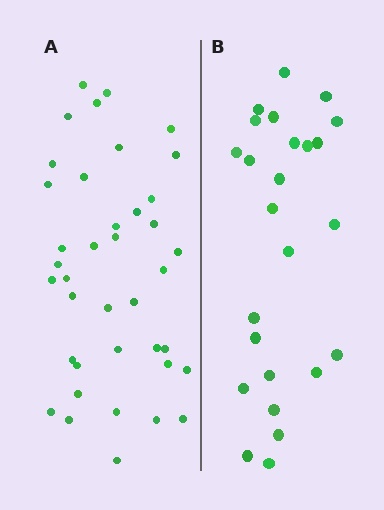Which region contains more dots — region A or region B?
Region A (the left region) has more dots.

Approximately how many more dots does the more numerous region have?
Region A has approximately 15 more dots than region B.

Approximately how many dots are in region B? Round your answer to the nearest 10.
About 20 dots. (The exact count is 25, which rounds to 20.)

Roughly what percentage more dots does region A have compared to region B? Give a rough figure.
About 55% more.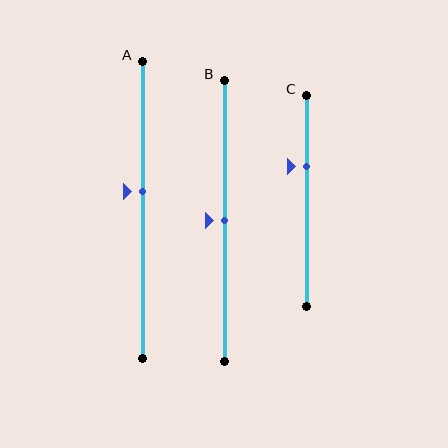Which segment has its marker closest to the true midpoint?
Segment B has its marker closest to the true midpoint.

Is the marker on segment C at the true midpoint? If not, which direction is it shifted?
No, the marker on segment C is shifted upward by about 17% of the segment length.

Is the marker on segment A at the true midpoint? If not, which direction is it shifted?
No, the marker on segment A is shifted upward by about 6% of the segment length.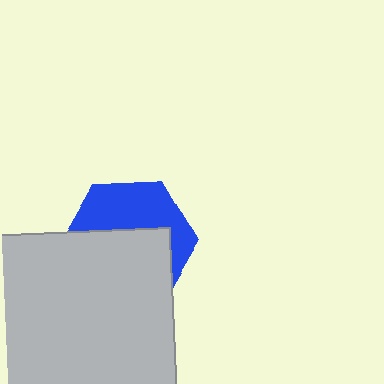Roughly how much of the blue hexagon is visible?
A small part of it is visible (roughly 43%).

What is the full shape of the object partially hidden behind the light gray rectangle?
The partially hidden object is a blue hexagon.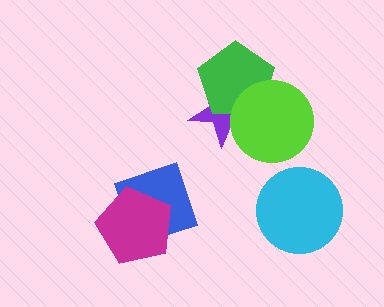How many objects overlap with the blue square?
1 object overlaps with the blue square.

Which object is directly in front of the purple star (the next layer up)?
The green pentagon is directly in front of the purple star.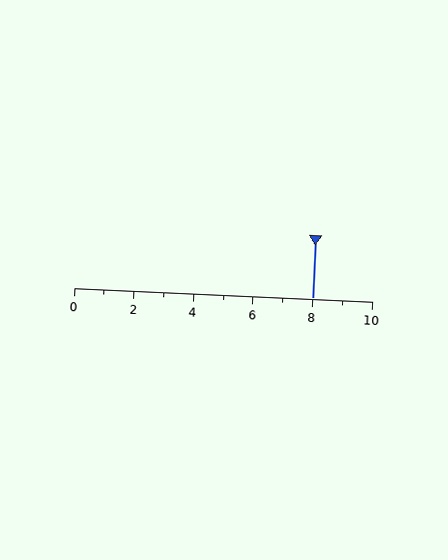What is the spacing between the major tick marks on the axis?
The major ticks are spaced 2 apart.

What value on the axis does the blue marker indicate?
The marker indicates approximately 8.